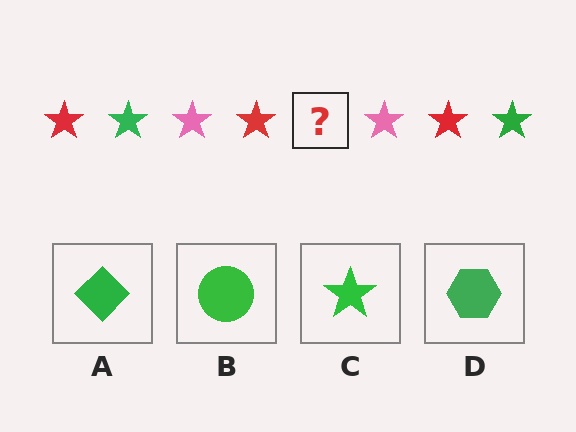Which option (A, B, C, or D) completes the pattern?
C.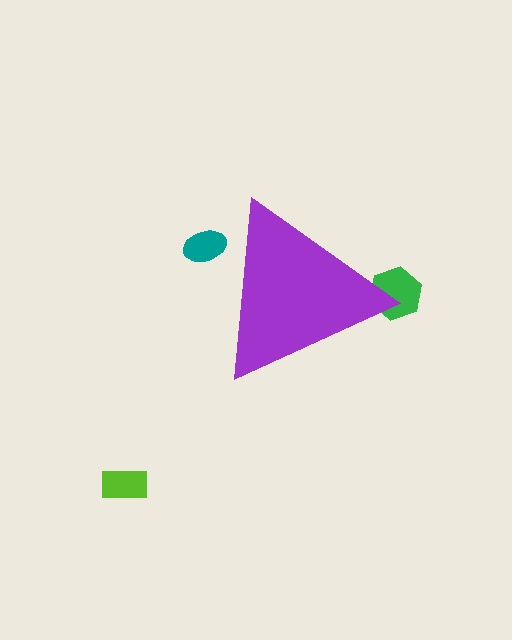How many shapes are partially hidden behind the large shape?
2 shapes are partially hidden.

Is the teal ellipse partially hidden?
Yes, the teal ellipse is partially hidden behind the purple triangle.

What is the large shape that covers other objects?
A purple triangle.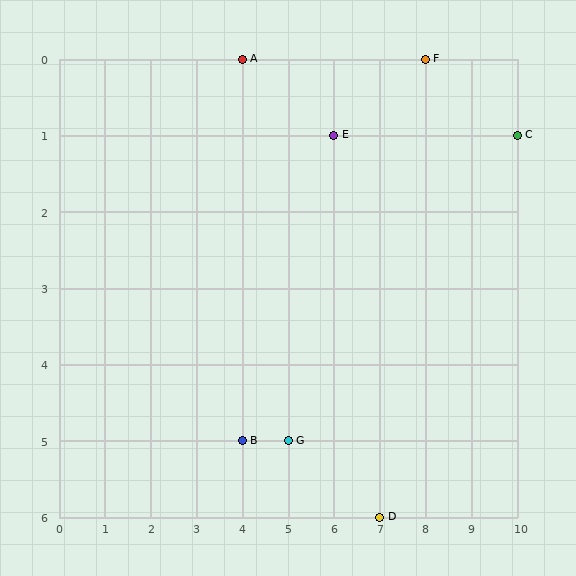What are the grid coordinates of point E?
Point E is at grid coordinates (6, 1).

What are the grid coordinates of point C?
Point C is at grid coordinates (10, 1).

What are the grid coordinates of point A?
Point A is at grid coordinates (4, 0).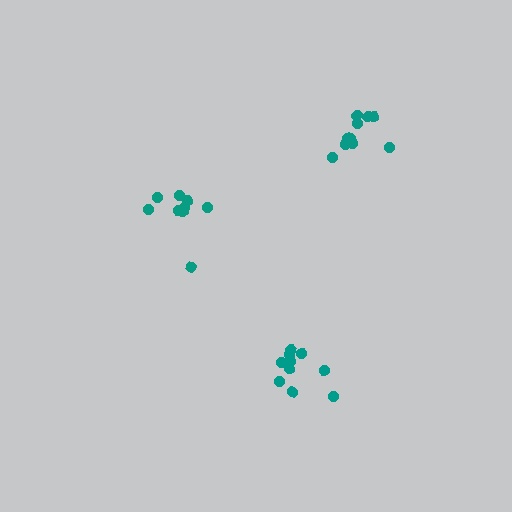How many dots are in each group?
Group 1: 9 dots, Group 2: 10 dots, Group 3: 10 dots (29 total).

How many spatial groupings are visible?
There are 3 spatial groupings.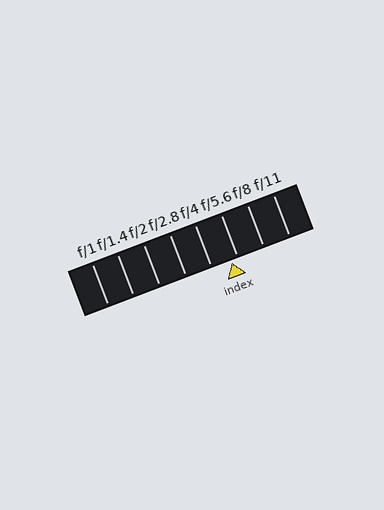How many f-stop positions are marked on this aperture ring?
There are 8 f-stop positions marked.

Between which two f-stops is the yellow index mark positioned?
The index mark is between f/4 and f/5.6.